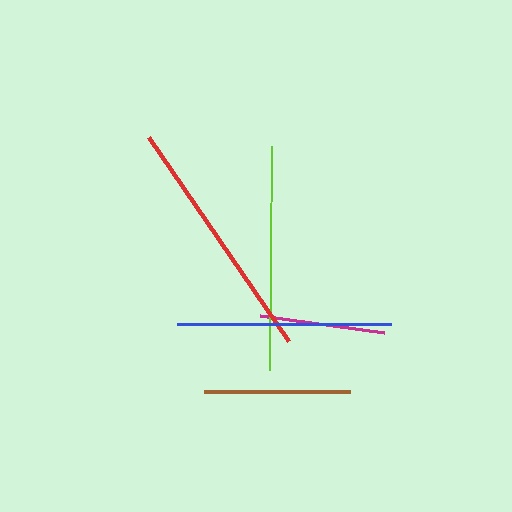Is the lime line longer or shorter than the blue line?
The lime line is longer than the blue line.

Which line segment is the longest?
The red line is the longest at approximately 248 pixels.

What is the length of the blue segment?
The blue segment is approximately 215 pixels long.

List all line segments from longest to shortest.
From longest to shortest: red, lime, blue, brown, magenta.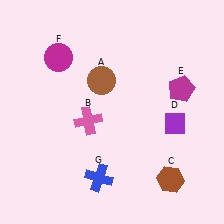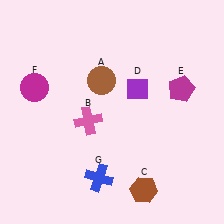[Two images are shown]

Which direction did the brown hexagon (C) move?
The brown hexagon (C) moved left.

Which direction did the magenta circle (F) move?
The magenta circle (F) moved down.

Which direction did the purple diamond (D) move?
The purple diamond (D) moved left.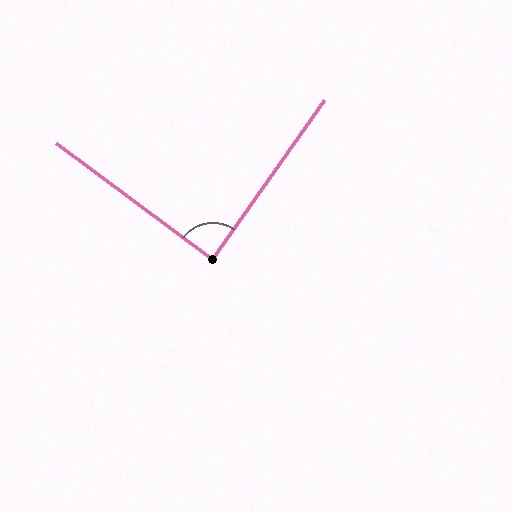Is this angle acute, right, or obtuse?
It is approximately a right angle.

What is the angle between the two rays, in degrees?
Approximately 88 degrees.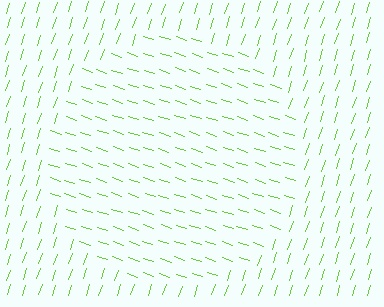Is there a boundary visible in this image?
Yes, there is a texture boundary formed by a change in line orientation.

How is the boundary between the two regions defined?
The boundary is defined purely by a change in line orientation (approximately 89 degrees difference). All lines are the same color and thickness.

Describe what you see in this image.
The image is filled with small lime line segments. A circle region in the image has lines oriented differently from the surrounding lines, creating a visible texture boundary.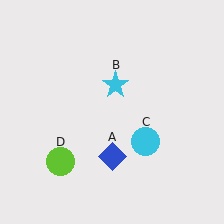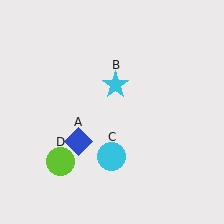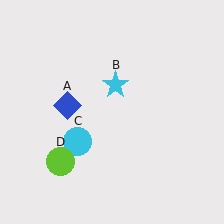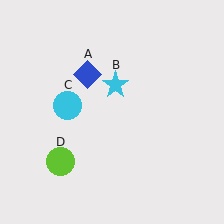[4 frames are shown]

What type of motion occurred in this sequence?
The blue diamond (object A), cyan circle (object C) rotated clockwise around the center of the scene.